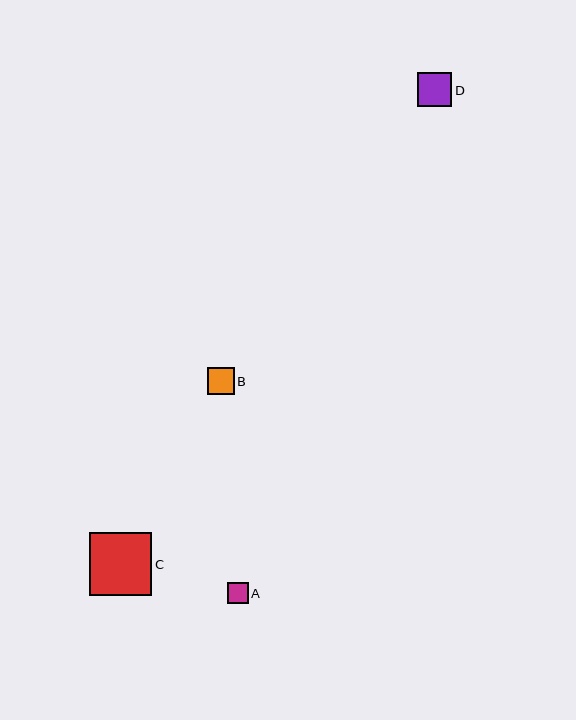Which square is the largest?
Square C is the largest with a size of approximately 63 pixels.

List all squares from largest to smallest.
From largest to smallest: C, D, B, A.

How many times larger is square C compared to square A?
Square C is approximately 3.1 times the size of square A.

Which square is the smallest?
Square A is the smallest with a size of approximately 20 pixels.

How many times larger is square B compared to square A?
Square B is approximately 1.3 times the size of square A.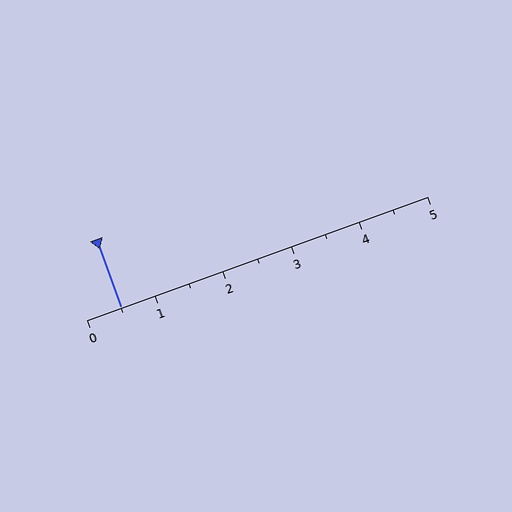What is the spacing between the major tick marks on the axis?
The major ticks are spaced 1 apart.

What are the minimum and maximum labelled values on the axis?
The axis runs from 0 to 5.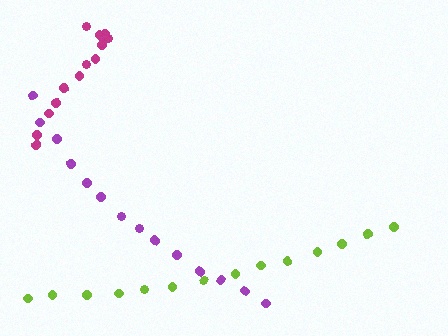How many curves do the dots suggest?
There are 3 distinct paths.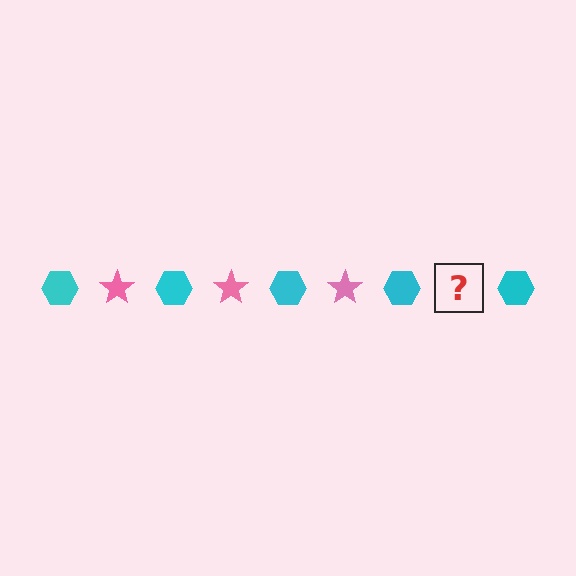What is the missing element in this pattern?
The missing element is a pink star.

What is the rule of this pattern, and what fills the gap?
The rule is that the pattern alternates between cyan hexagon and pink star. The gap should be filled with a pink star.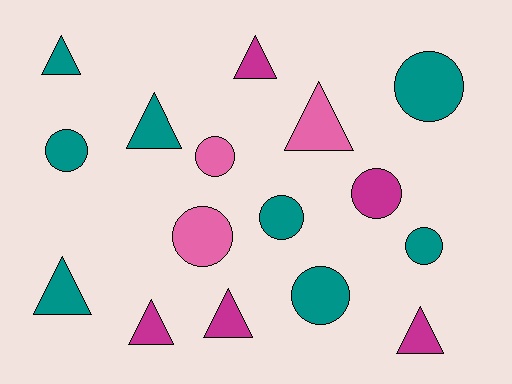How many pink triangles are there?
There is 1 pink triangle.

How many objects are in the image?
There are 16 objects.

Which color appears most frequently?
Teal, with 8 objects.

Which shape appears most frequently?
Circle, with 8 objects.